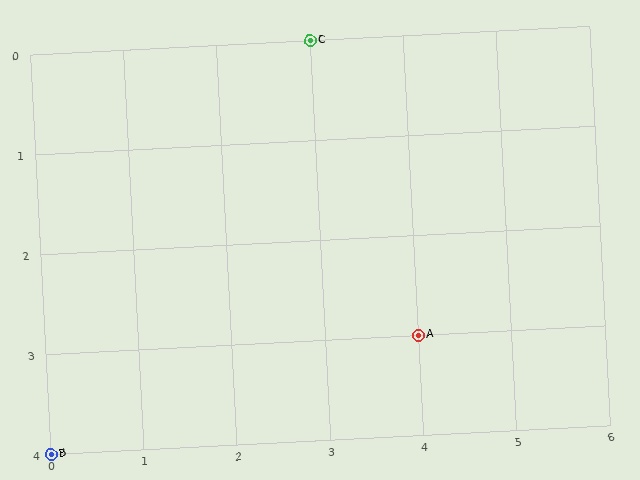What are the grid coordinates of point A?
Point A is at grid coordinates (4, 3).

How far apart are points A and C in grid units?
Points A and C are 1 column and 3 rows apart (about 3.2 grid units diagonally).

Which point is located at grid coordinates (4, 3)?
Point A is at (4, 3).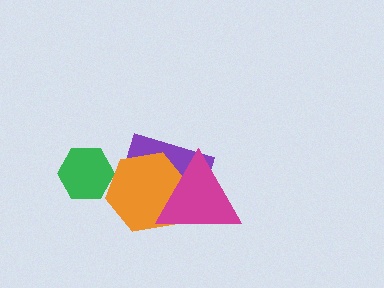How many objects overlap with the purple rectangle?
2 objects overlap with the purple rectangle.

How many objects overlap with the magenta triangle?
2 objects overlap with the magenta triangle.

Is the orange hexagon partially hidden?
Yes, it is partially covered by another shape.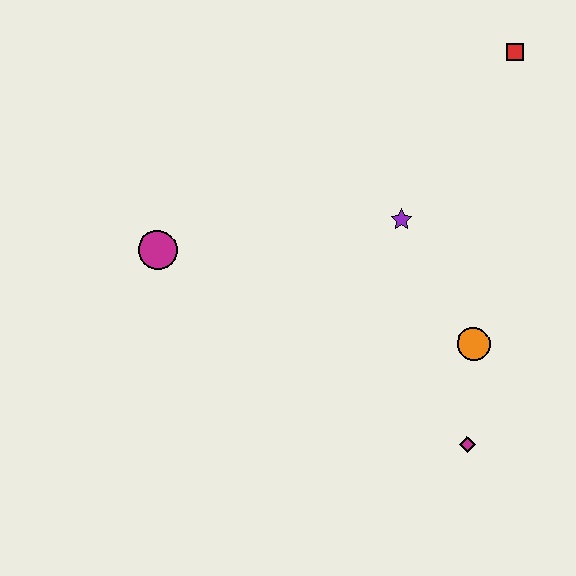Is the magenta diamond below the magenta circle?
Yes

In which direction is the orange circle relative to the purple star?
The orange circle is below the purple star.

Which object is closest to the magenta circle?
The purple star is closest to the magenta circle.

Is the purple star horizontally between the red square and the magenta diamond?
No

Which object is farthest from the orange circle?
The magenta circle is farthest from the orange circle.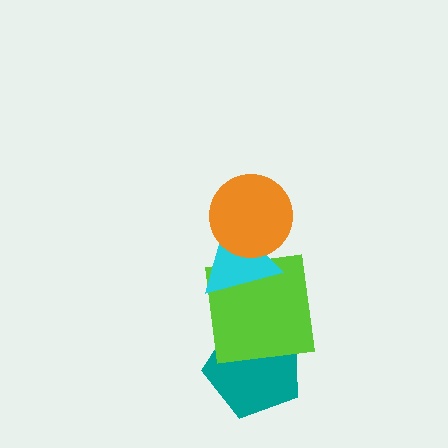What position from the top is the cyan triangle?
The cyan triangle is 2nd from the top.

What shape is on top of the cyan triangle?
The orange circle is on top of the cyan triangle.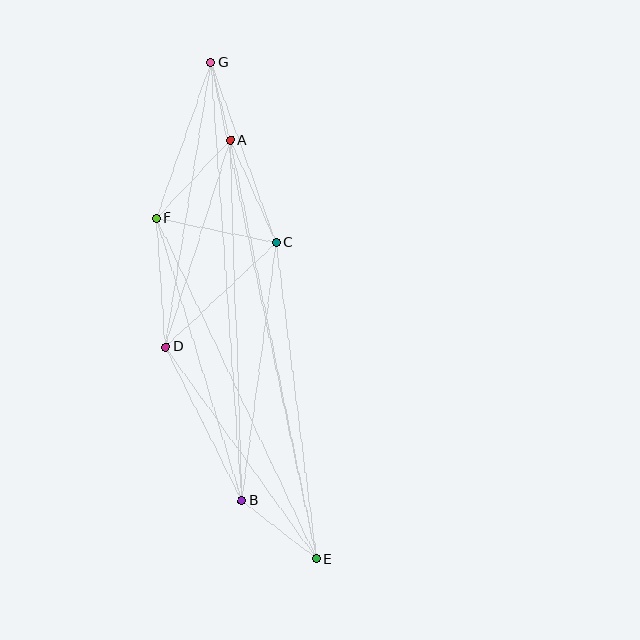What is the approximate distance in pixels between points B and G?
The distance between B and G is approximately 439 pixels.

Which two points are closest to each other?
Points A and G are closest to each other.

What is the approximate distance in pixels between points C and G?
The distance between C and G is approximately 191 pixels.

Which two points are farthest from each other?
Points E and G are farthest from each other.